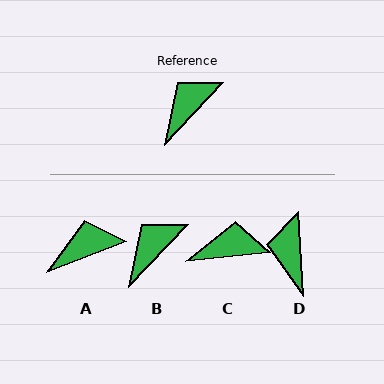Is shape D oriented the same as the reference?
No, it is off by about 47 degrees.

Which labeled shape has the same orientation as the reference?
B.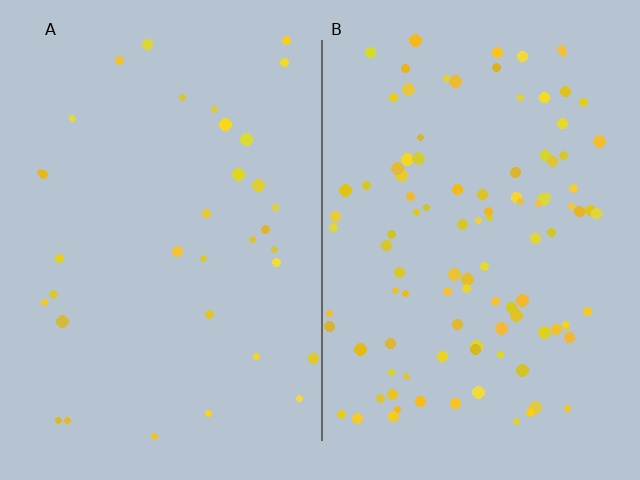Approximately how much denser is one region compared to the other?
Approximately 3.0× — region B over region A.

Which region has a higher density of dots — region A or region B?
B (the right).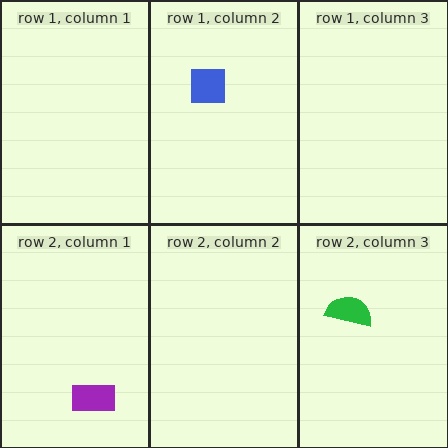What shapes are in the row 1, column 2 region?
The blue square.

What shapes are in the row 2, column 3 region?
The green semicircle.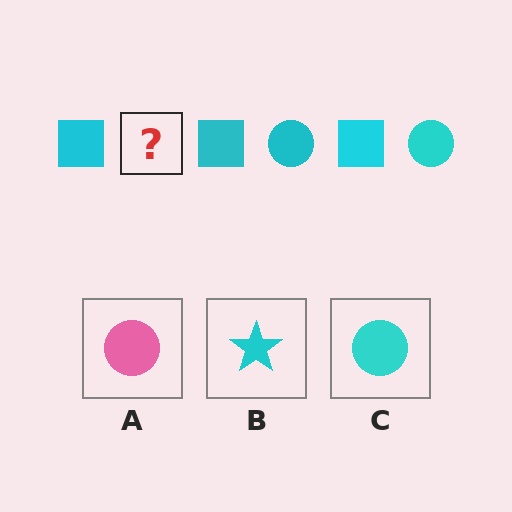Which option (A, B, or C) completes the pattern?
C.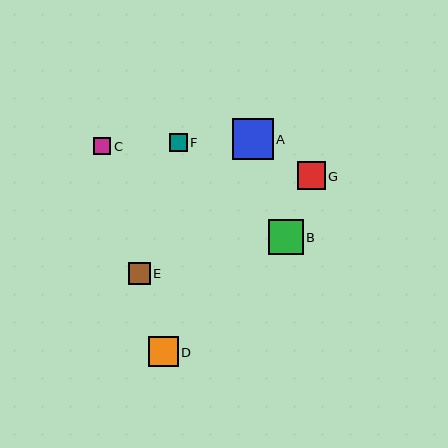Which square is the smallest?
Square C is the smallest with a size of approximately 17 pixels.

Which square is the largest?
Square A is the largest with a size of approximately 41 pixels.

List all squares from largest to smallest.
From largest to smallest: A, B, D, G, E, F, C.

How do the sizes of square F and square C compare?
Square F and square C are approximately the same size.